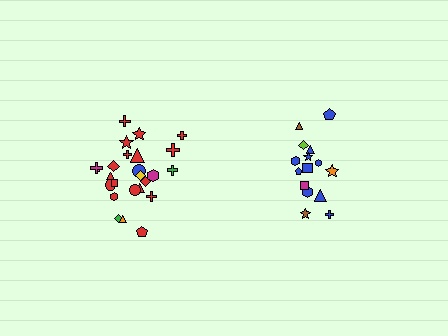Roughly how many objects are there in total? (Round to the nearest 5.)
Roughly 40 objects in total.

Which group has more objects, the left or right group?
The left group.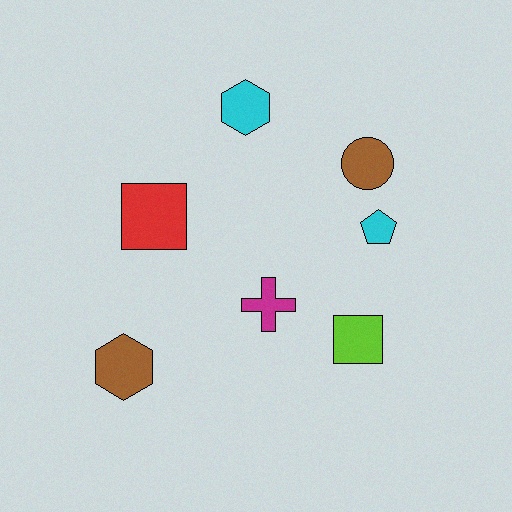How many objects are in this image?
There are 7 objects.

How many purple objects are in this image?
There are no purple objects.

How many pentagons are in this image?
There is 1 pentagon.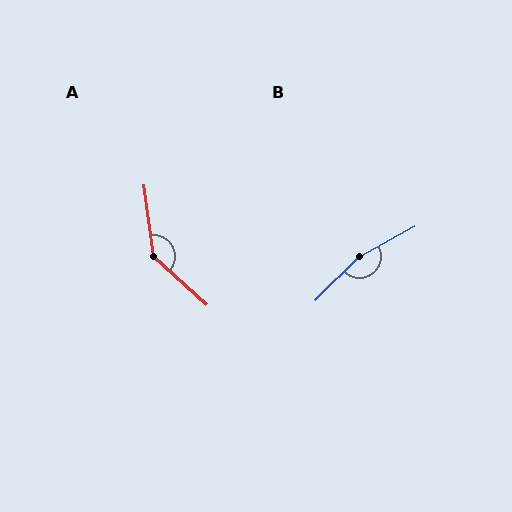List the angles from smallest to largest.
A (140°), B (164°).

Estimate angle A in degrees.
Approximately 140 degrees.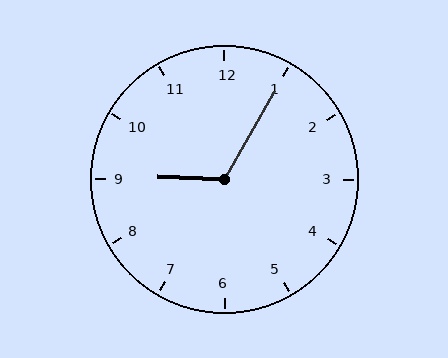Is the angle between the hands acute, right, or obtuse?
It is obtuse.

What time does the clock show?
9:05.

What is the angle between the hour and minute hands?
Approximately 118 degrees.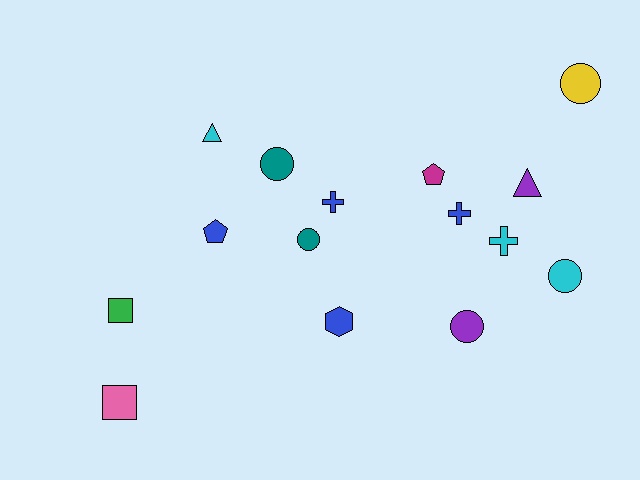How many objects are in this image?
There are 15 objects.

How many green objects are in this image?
There is 1 green object.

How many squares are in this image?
There are 2 squares.